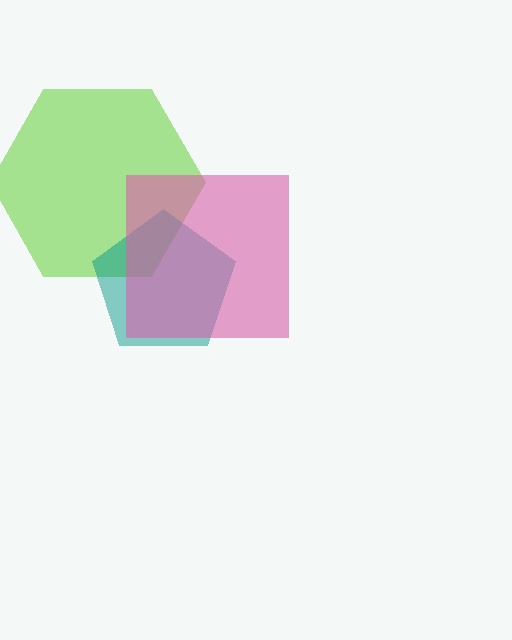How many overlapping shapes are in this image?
There are 3 overlapping shapes in the image.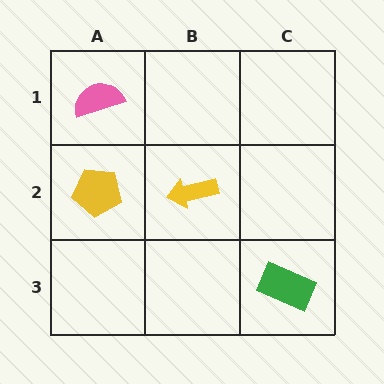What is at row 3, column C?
A green rectangle.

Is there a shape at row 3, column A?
No, that cell is empty.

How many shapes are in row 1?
1 shape.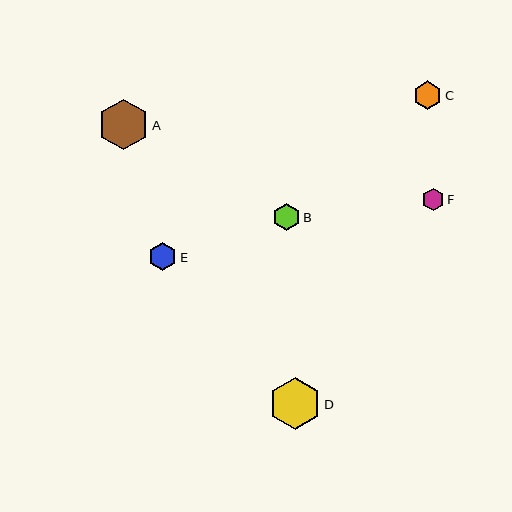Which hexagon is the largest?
Hexagon D is the largest with a size of approximately 52 pixels.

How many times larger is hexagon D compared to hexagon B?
Hexagon D is approximately 1.9 times the size of hexagon B.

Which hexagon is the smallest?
Hexagon F is the smallest with a size of approximately 22 pixels.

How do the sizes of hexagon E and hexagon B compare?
Hexagon E and hexagon B are approximately the same size.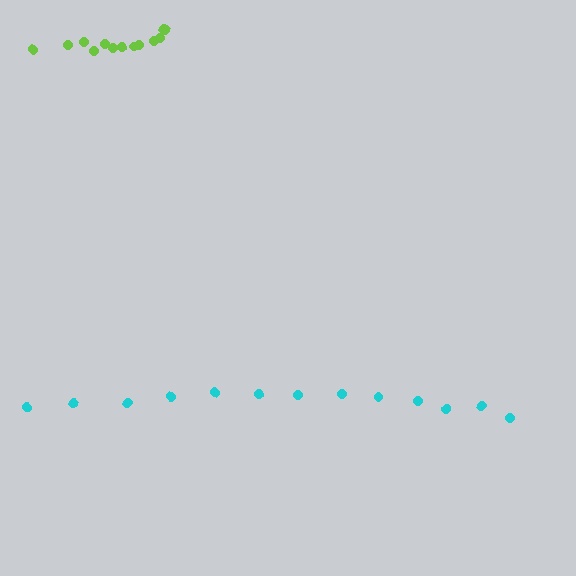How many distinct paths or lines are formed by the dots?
There are 2 distinct paths.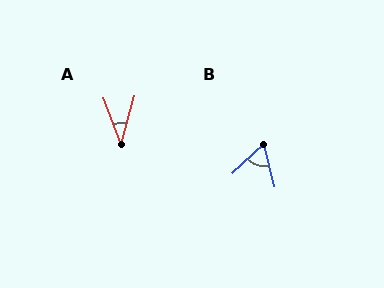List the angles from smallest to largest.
A (36°), B (61°).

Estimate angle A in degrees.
Approximately 36 degrees.